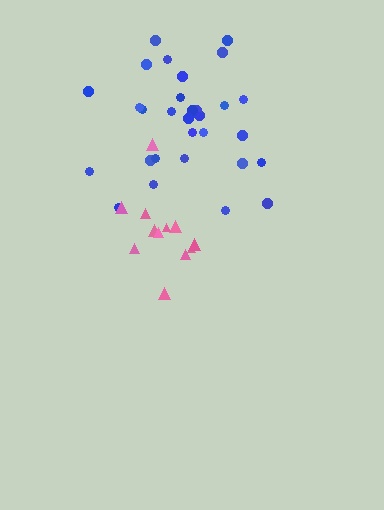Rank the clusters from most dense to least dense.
blue, pink.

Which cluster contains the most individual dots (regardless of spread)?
Blue (32).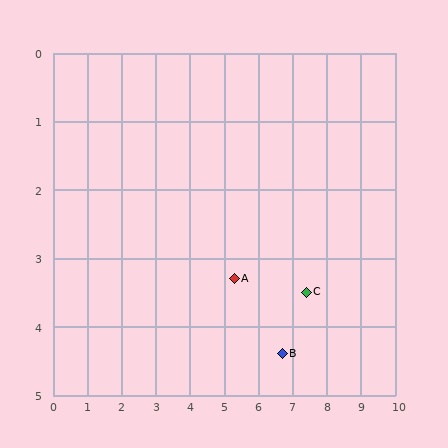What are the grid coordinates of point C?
Point C is at approximately (7.4, 3.5).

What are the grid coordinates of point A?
Point A is at approximately (5.3, 3.3).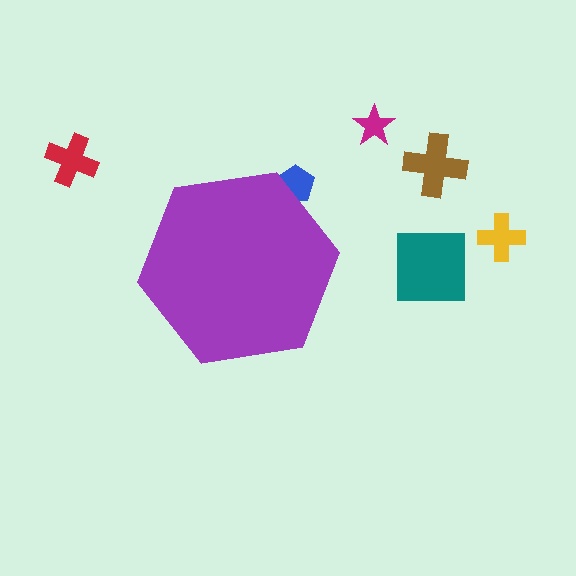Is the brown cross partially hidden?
No, the brown cross is fully visible.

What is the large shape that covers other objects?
A purple hexagon.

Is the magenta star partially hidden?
No, the magenta star is fully visible.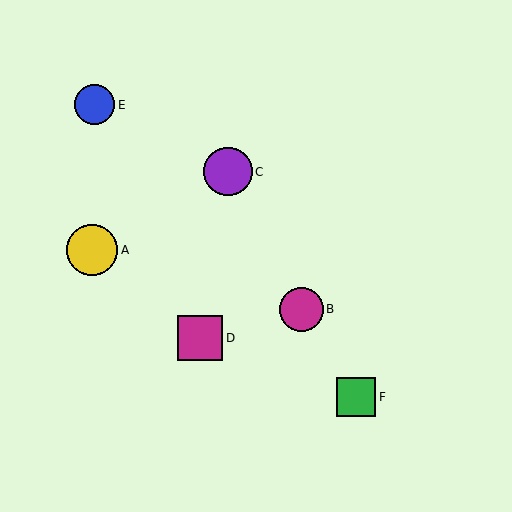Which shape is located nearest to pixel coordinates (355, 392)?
The green square (labeled F) at (356, 397) is nearest to that location.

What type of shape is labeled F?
Shape F is a green square.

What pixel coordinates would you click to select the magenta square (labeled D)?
Click at (200, 338) to select the magenta square D.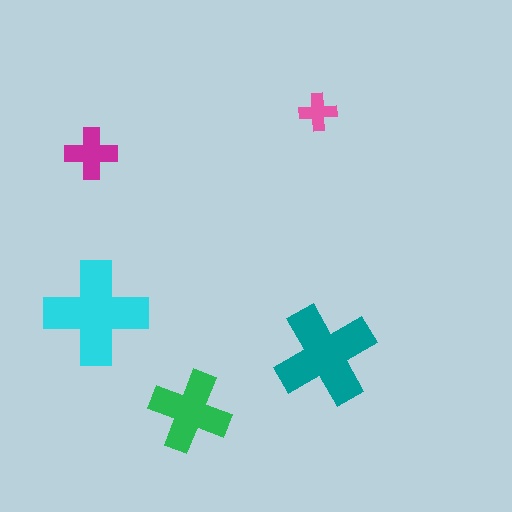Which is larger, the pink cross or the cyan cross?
The cyan one.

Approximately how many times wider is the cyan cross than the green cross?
About 1.5 times wider.